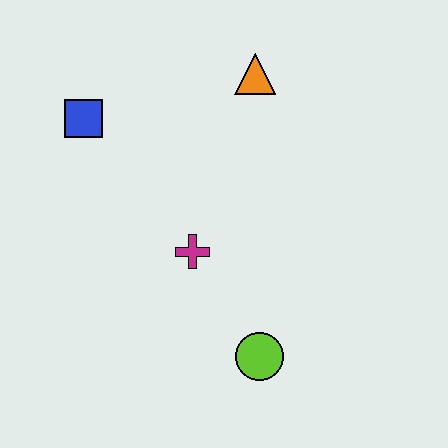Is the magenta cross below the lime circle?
No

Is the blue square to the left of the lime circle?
Yes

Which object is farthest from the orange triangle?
The lime circle is farthest from the orange triangle.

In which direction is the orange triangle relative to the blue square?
The orange triangle is to the right of the blue square.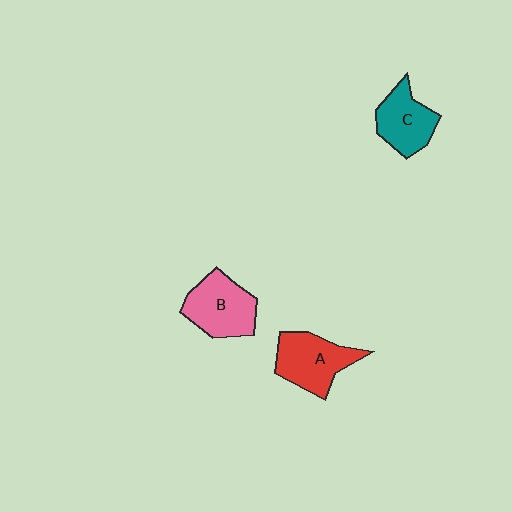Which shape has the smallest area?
Shape C (teal).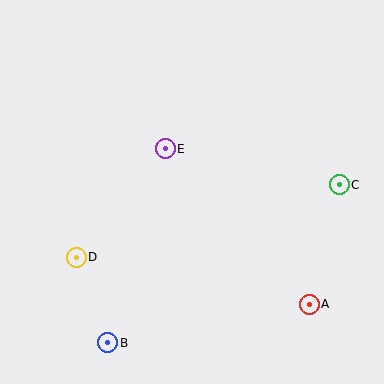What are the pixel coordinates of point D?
Point D is at (76, 257).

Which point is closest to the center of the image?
Point E at (165, 149) is closest to the center.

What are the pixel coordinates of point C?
Point C is at (339, 185).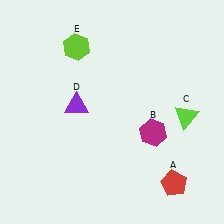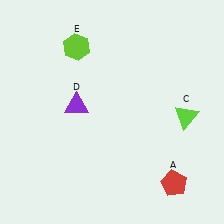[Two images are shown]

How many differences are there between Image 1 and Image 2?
There is 1 difference between the two images.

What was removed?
The magenta hexagon (B) was removed in Image 2.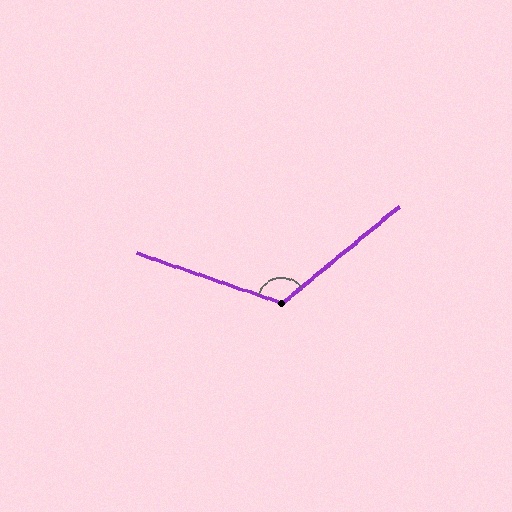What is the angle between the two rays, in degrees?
Approximately 122 degrees.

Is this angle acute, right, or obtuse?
It is obtuse.